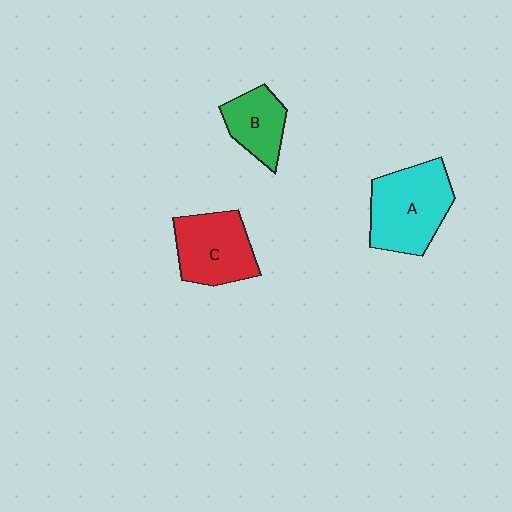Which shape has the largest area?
Shape A (cyan).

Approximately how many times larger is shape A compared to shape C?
Approximately 1.2 times.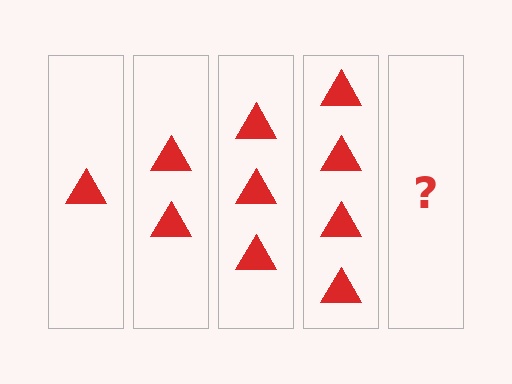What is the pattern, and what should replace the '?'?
The pattern is that each step adds one more triangle. The '?' should be 5 triangles.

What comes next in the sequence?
The next element should be 5 triangles.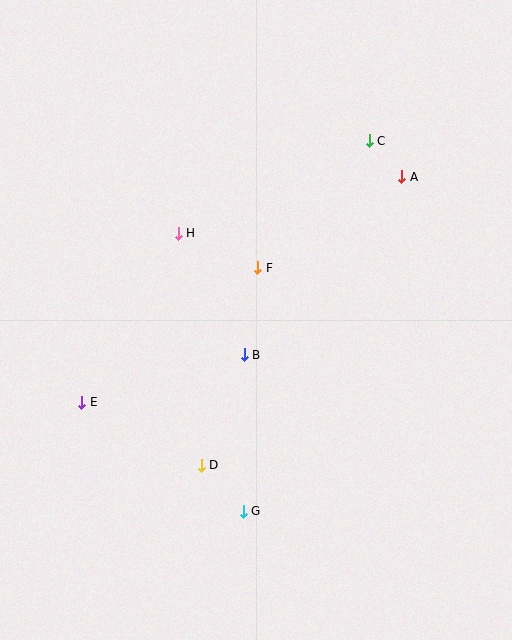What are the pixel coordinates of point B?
Point B is at (244, 355).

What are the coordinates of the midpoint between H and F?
The midpoint between H and F is at (218, 250).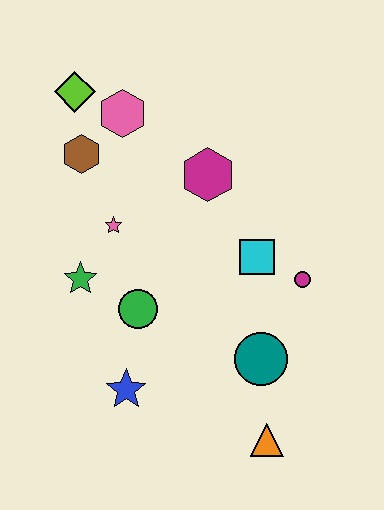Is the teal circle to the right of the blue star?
Yes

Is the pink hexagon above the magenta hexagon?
Yes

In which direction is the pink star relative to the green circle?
The pink star is above the green circle.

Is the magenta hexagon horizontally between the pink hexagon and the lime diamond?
No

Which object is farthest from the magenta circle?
The lime diamond is farthest from the magenta circle.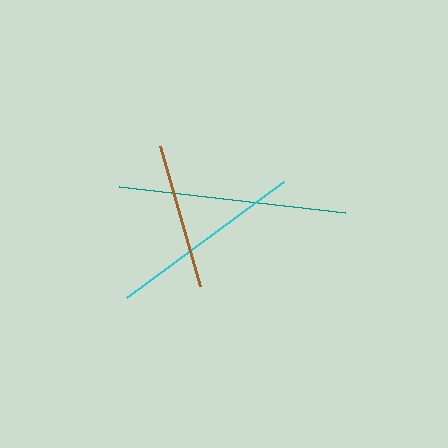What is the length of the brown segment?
The brown segment is approximately 146 pixels long.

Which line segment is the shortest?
The brown line is the shortest at approximately 146 pixels.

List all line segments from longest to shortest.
From longest to shortest: teal, cyan, brown.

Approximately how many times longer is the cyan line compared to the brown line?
The cyan line is approximately 1.3 times the length of the brown line.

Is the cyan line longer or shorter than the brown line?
The cyan line is longer than the brown line.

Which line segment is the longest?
The teal line is the longest at approximately 228 pixels.